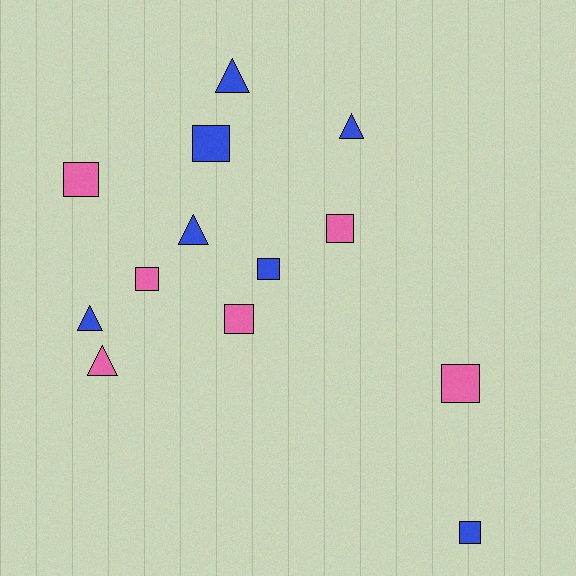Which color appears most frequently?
Blue, with 7 objects.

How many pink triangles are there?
There is 1 pink triangle.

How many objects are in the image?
There are 13 objects.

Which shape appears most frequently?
Square, with 8 objects.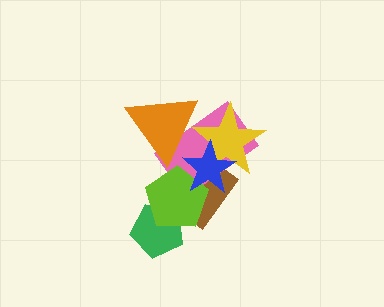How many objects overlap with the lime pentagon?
4 objects overlap with the lime pentagon.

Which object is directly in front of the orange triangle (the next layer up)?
The yellow star is directly in front of the orange triangle.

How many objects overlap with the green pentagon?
1 object overlaps with the green pentagon.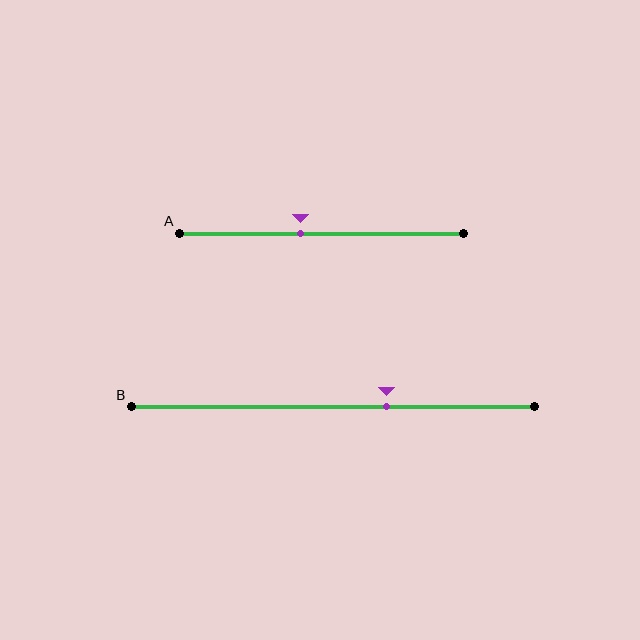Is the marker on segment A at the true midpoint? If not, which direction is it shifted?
No, the marker on segment A is shifted to the left by about 7% of the segment length.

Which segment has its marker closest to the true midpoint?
Segment A has its marker closest to the true midpoint.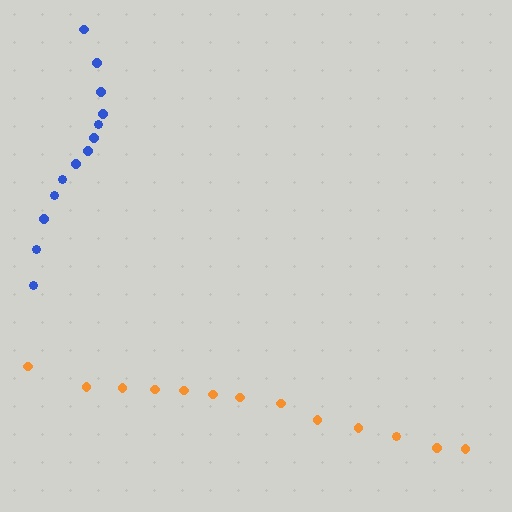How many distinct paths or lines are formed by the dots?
There are 2 distinct paths.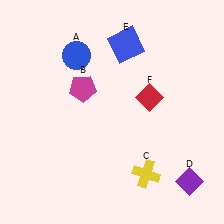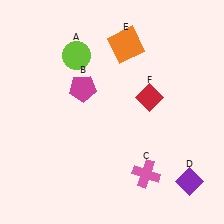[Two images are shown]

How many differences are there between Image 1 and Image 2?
There are 3 differences between the two images.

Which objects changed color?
A changed from blue to lime. C changed from yellow to pink. E changed from blue to orange.